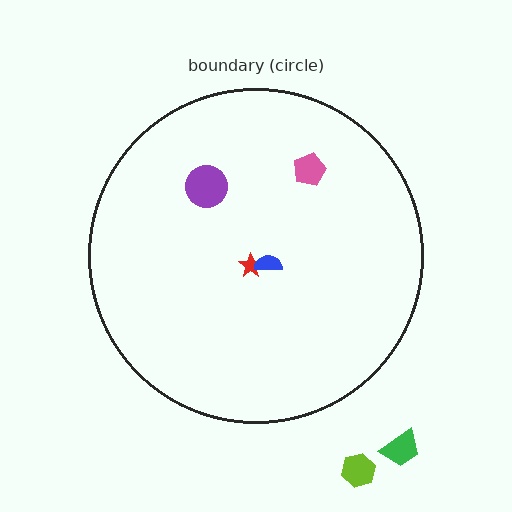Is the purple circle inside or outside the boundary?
Inside.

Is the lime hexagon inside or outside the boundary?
Outside.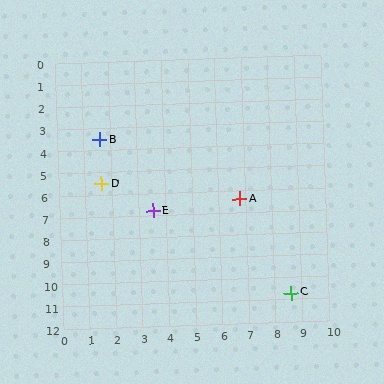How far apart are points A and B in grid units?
Points A and B are about 6.0 grid units apart.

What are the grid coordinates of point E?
Point E is at approximately (3.5, 6.8).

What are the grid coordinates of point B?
Point B is at approximately (1.6, 3.5).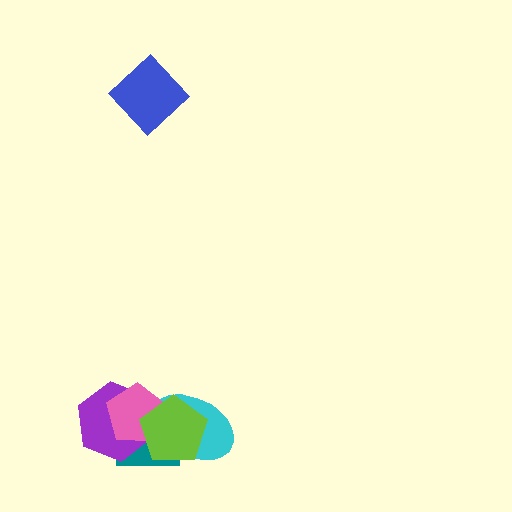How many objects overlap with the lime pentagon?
4 objects overlap with the lime pentagon.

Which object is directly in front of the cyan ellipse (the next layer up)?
The pink pentagon is directly in front of the cyan ellipse.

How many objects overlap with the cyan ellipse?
4 objects overlap with the cyan ellipse.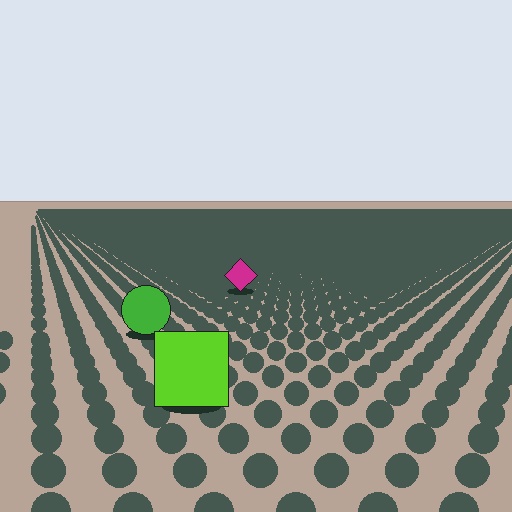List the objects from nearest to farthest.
From nearest to farthest: the lime square, the green circle, the magenta diamond.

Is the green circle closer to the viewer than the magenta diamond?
Yes. The green circle is closer — you can tell from the texture gradient: the ground texture is coarser near it.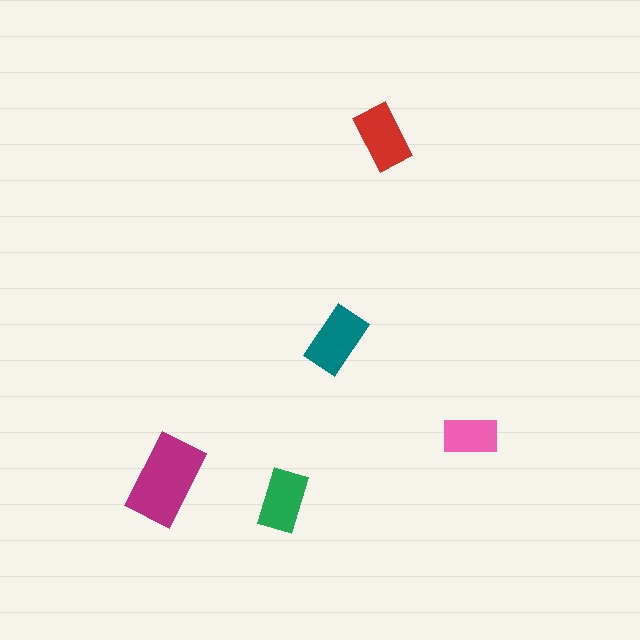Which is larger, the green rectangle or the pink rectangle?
The green one.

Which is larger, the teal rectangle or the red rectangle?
The teal one.